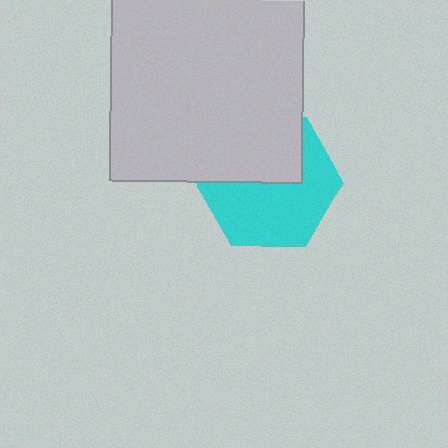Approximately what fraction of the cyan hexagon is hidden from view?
Roughly 42% of the cyan hexagon is hidden behind the light gray square.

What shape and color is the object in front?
The object in front is a light gray square.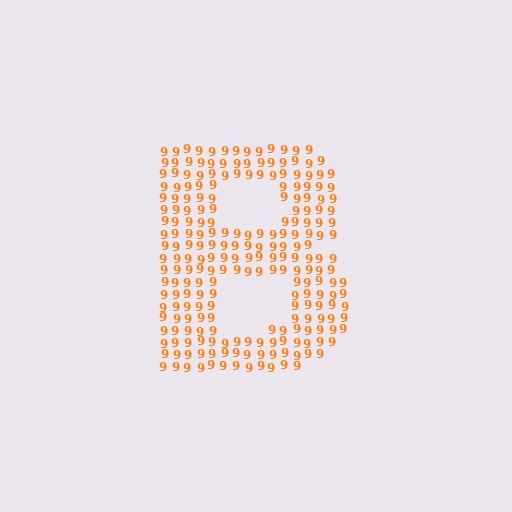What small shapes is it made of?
It is made of small digit 9's.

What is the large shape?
The large shape is the letter B.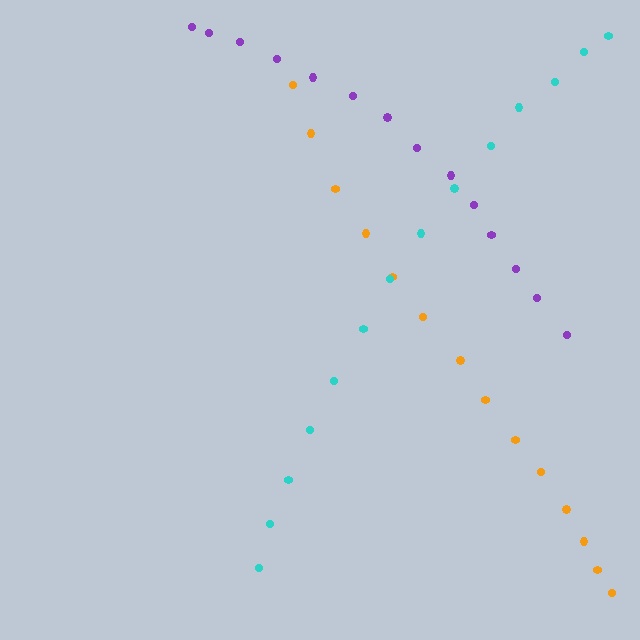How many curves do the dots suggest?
There are 3 distinct paths.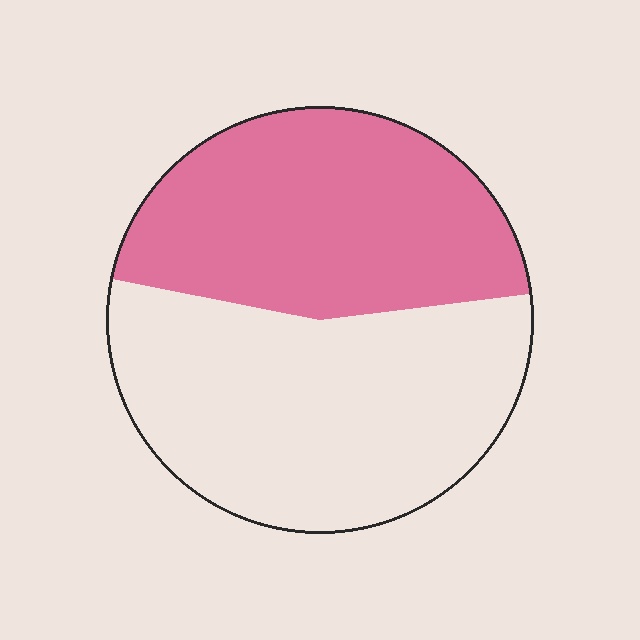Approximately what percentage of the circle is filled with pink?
Approximately 45%.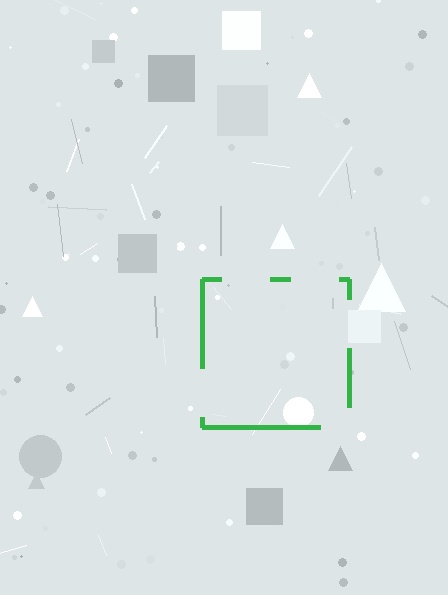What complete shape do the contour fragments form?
The contour fragments form a square.